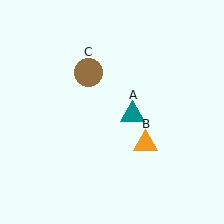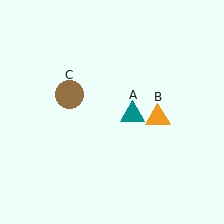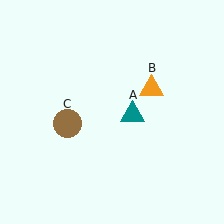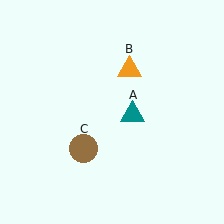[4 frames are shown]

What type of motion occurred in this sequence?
The orange triangle (object B), brown circle (object C) rotated counterclockwise around the center of the scene.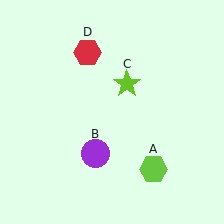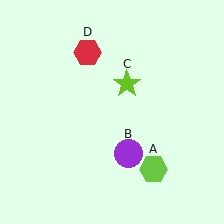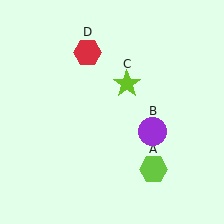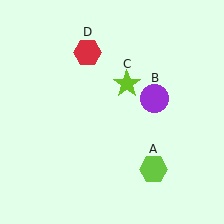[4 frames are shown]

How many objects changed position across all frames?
1 object changed position: purple circle (object B).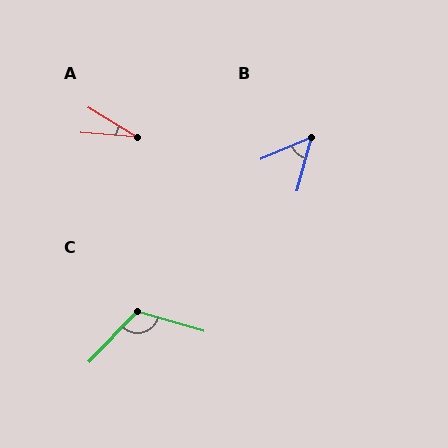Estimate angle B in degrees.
Approximately 51 degrees.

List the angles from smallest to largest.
A (26°), B (51°), C (118°).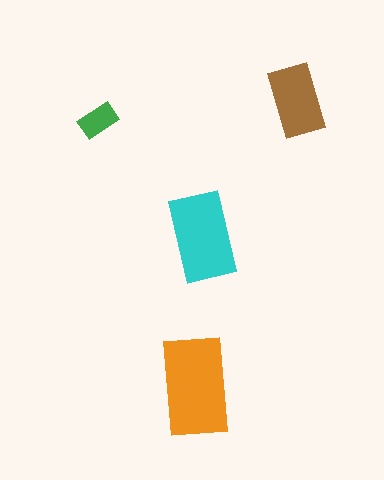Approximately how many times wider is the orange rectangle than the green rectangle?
About 2.5 times wider.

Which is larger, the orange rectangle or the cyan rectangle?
The orange one.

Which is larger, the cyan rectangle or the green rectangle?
The cyan one.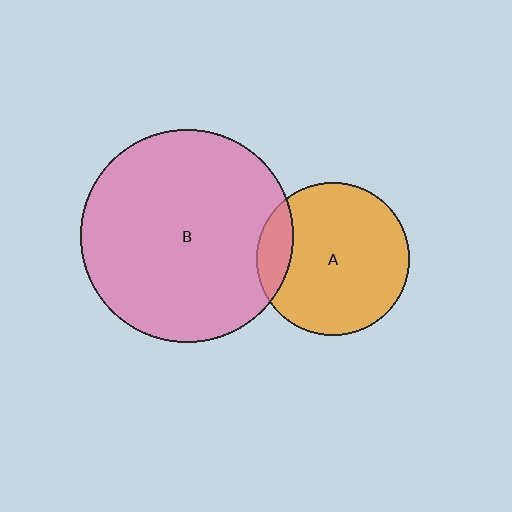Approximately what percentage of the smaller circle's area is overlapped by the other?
Approximately 15%.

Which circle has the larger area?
Circle B (pink).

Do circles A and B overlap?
Yes.